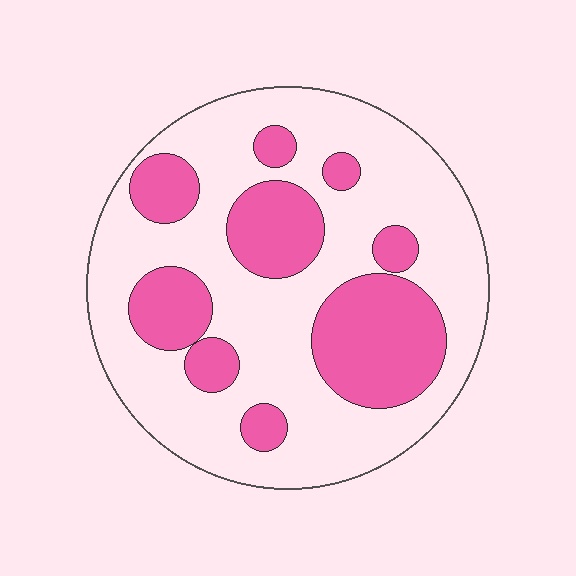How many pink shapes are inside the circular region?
9.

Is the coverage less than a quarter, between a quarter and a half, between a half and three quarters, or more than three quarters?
Between a quarter and a half.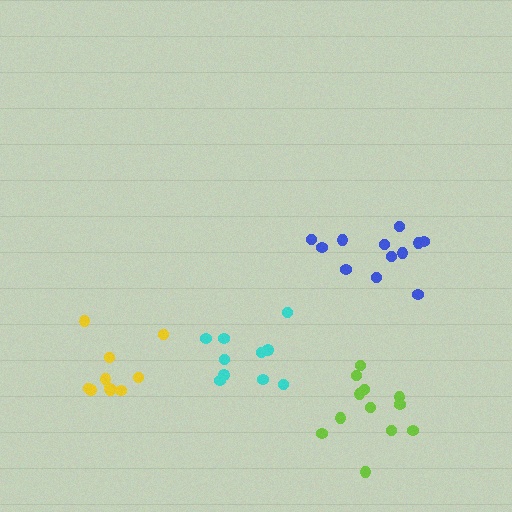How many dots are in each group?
Group 1: 10 dots, Group 2: 10 dots, Group 3: 12 dots, Group 4: 12 dots (44 total).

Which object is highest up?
The blue cluster is topmost.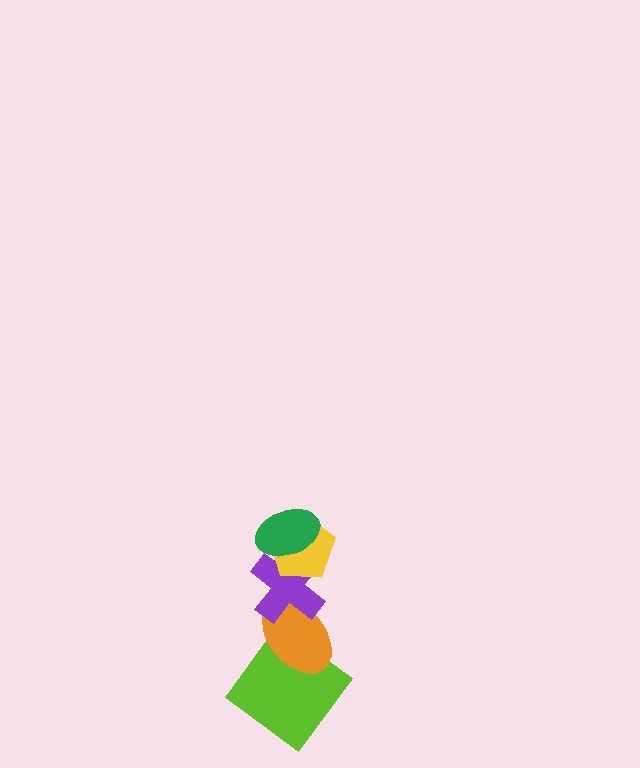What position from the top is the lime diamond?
The lime diamond is 5th from the top.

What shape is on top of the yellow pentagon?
The green ellipse is on top of the yellow pentagon.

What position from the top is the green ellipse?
The green ellipse is 1st from the top.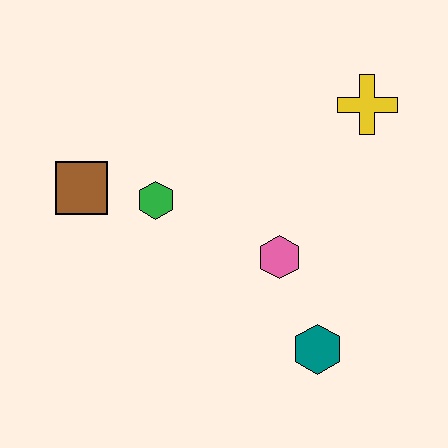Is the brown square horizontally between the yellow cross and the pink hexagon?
No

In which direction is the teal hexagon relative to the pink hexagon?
The teal hexagon is below the pink hexagon.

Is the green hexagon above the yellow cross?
No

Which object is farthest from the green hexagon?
The yellow cross is farthest from the green hexagon.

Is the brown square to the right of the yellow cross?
No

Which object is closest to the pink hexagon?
The teal hexagon is closest to the pink hexagon.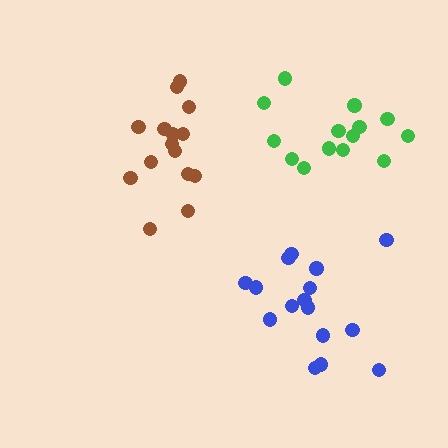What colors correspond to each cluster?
The clusters are colored: green, brown, blue.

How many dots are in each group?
Group 1: 14 dots, Group 2: 15 dots, Group 3: 16 dots (45 total).